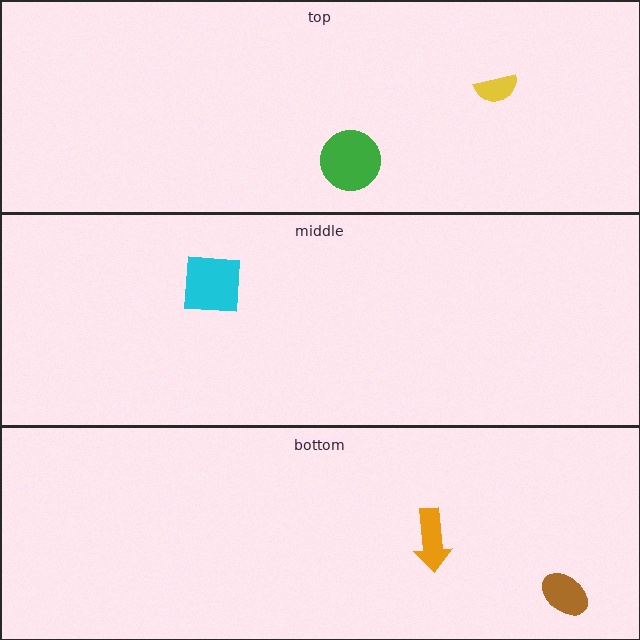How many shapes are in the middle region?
1.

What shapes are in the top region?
The yellow semicircle, the green circle.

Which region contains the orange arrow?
The bottom region.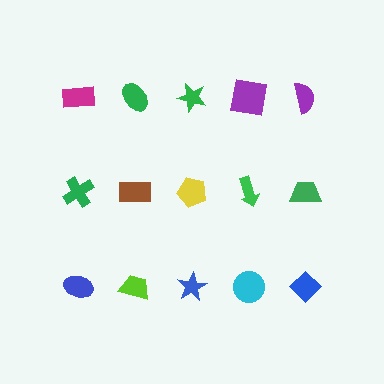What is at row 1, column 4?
A purple square.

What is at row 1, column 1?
A magenta rectangle.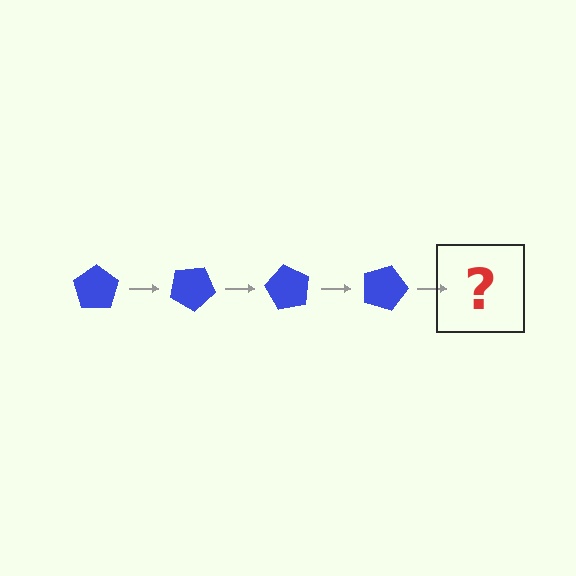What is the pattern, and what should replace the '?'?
The pattern is that the pentagon rotates 30 degrees each step. The '?' should be a blue pentagon rotated 120 degrees.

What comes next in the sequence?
The next element should be a blue pentagon rotated 120 degrees.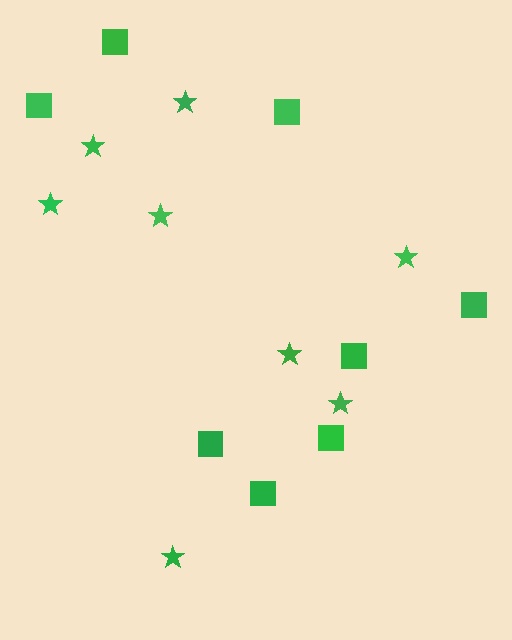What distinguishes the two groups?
There are 2 groups: one group of squares (8) and one group of stars (8).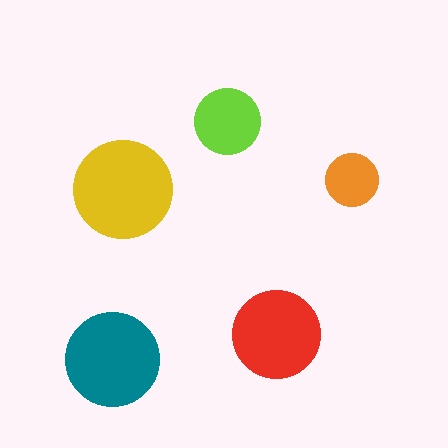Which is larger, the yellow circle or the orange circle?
The yellow one.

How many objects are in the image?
There are 5 objects in the image.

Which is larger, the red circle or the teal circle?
The teal one.